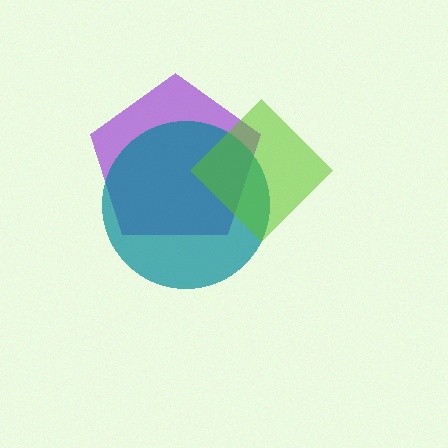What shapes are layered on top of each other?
The layered shapes are: a purple pentagon, a teal circle, a lime diamond.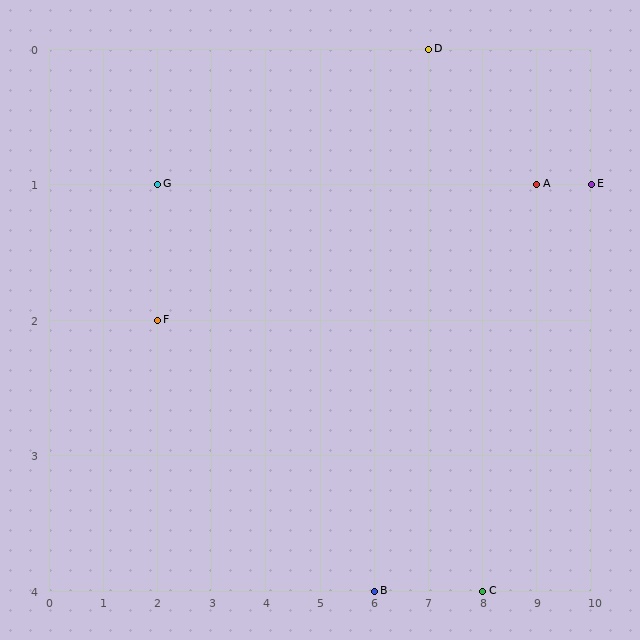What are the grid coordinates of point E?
Point E is at grid coordinates (10, 1).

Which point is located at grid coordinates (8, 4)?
Point C is at (8, 4).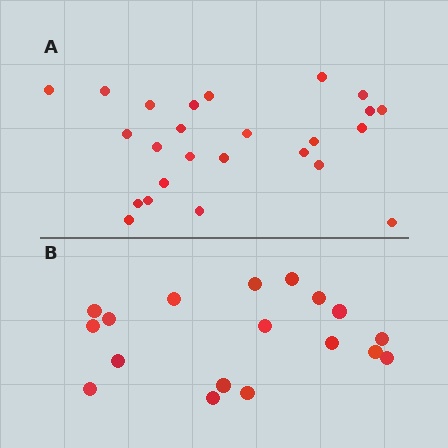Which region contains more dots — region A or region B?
Region A (the top region) has more dots.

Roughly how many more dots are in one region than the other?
Region A has roughly 8 or so more dots than region B.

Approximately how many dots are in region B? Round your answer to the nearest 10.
About 20 dots. (The exact count is 18, which rounds to 20.)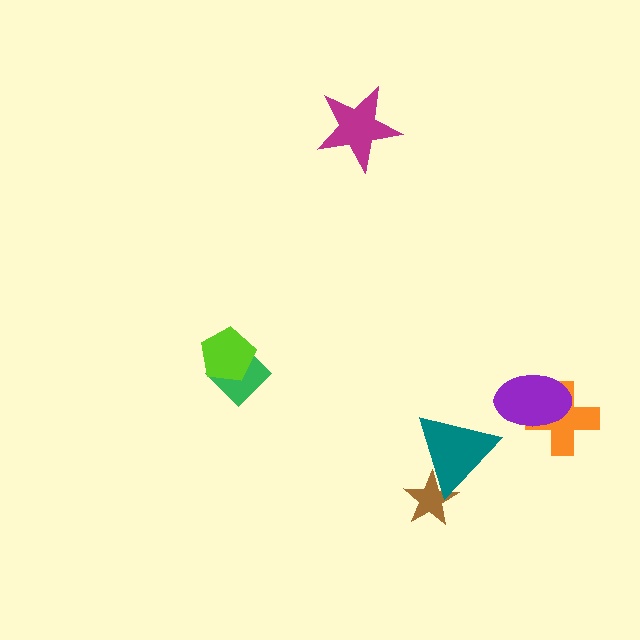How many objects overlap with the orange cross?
1 object overlaps with the orange cross.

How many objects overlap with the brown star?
1 object overlaps with the brown star.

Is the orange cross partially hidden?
Yes, it is partially covered by another shape.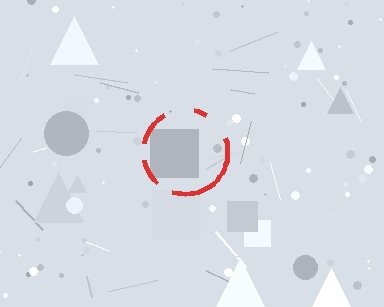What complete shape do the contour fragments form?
The contour fragments form a circle.